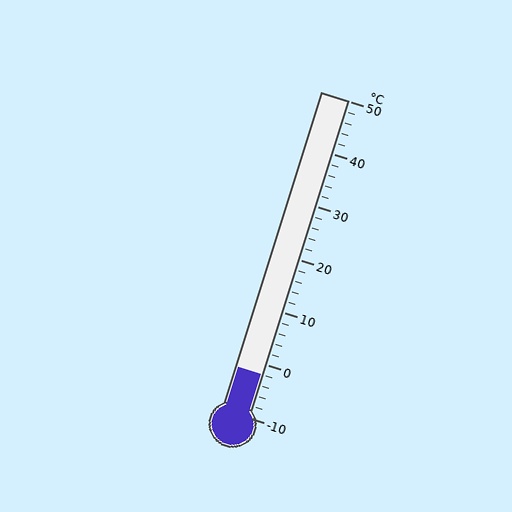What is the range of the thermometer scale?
The thermometer scale ranges from -10°C to 50°C.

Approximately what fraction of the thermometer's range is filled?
The thermometer is filled to approximately 15% of its range.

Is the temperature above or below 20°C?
The temperature is below 20°C.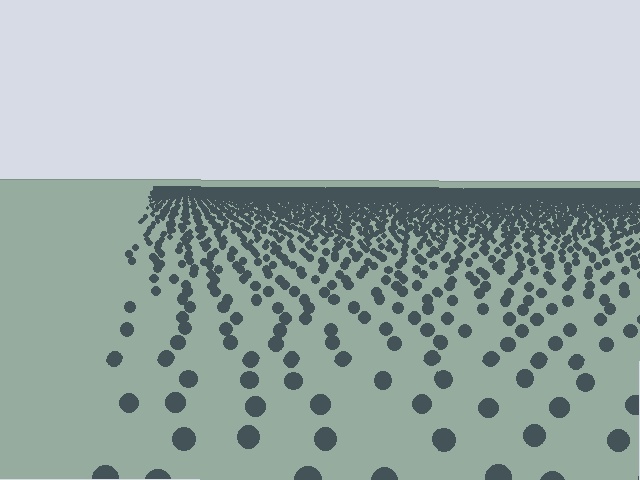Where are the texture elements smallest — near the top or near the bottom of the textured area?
Near the top.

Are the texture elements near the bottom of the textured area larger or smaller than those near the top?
Larger. Near the bottom, elements are closer to the viewer and appear at a bigger on-screen size.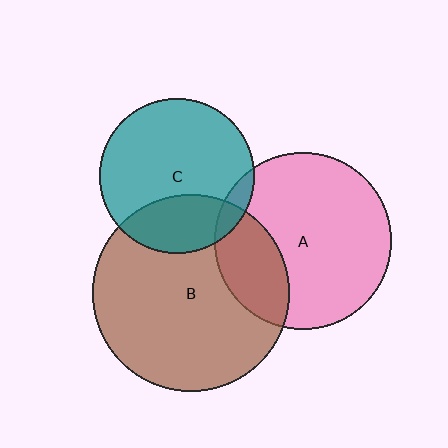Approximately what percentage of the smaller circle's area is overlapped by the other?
Approximately 10%.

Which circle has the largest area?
Circle B (brown).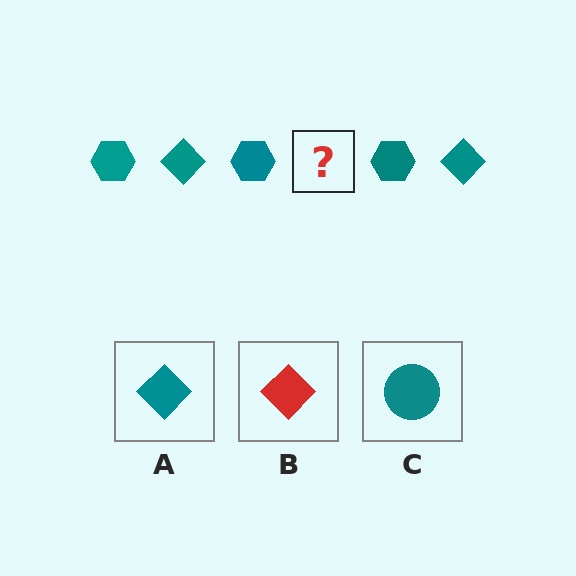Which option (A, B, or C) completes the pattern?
A.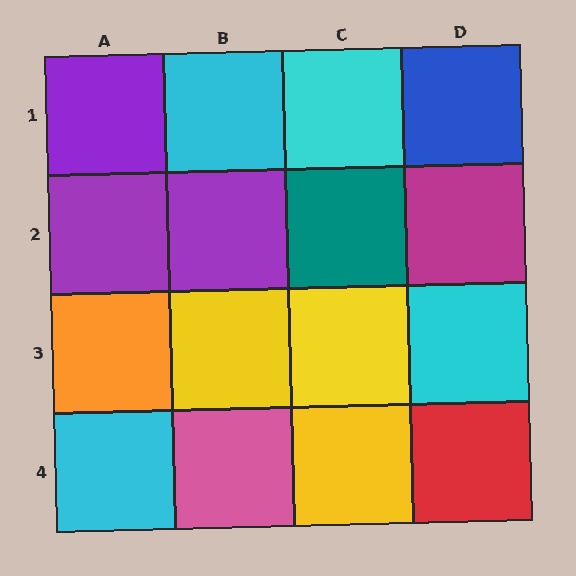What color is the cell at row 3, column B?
Yellow.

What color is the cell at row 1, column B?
Cyan.